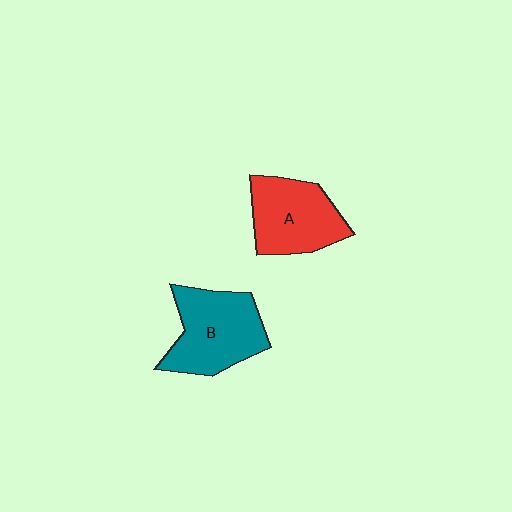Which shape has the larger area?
Shape B (teal).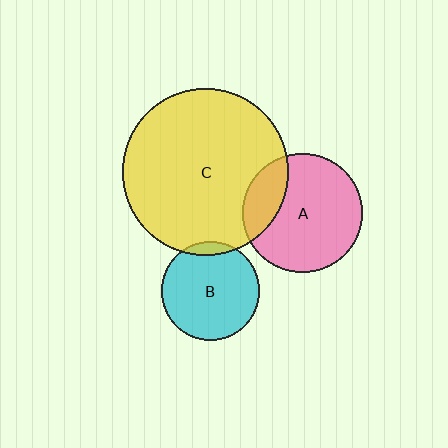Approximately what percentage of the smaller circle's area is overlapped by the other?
Approximately 5%.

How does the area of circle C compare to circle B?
Approximately 2.8 times.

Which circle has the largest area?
Circle C (yellow).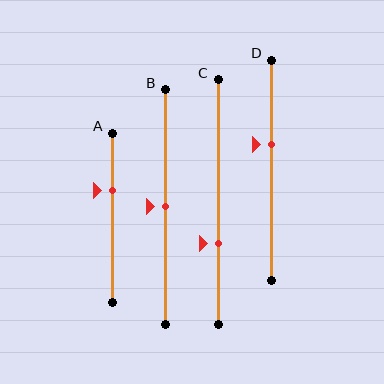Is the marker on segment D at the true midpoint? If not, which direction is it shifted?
No, the marker on segment D is shifted upward by about 12% of the segment length.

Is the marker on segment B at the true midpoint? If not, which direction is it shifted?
Yes, the marker on segment B is at the true midpoint.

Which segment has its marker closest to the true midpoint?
Segment B has its marker closest to the true midpoint.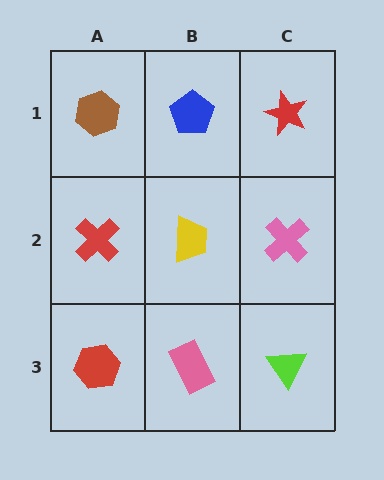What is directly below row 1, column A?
A red cross.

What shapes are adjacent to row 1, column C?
A pink cross (row 2, column C), a blue pentagon (row 1, column B).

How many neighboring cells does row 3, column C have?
2.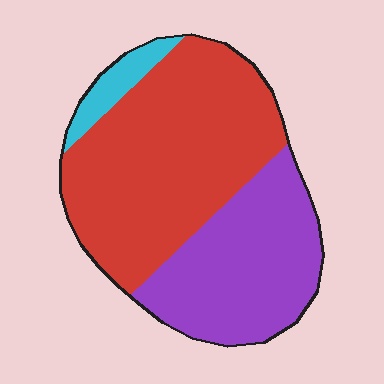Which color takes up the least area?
Cyan, at roughly 5%.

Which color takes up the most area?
Red, at roughly 55%.